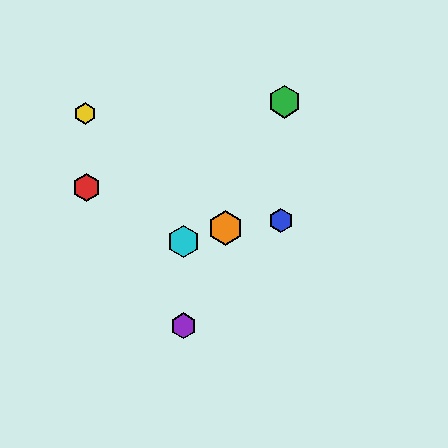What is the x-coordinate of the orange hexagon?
The orange hexagon is at x≈226.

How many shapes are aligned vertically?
2 shapes (the purple hexagon, the cyan hexagon) are aligned vertically.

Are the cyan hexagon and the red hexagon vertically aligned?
No, the cyan hexagon is at x≈184 and the red hexagon is at x≈87.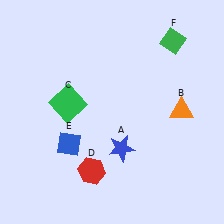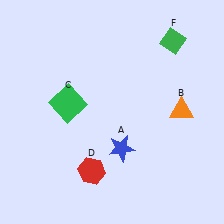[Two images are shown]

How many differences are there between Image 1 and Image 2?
There is 1 difference between the two images.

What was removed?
The blue diamond (E) was removed in Image 2.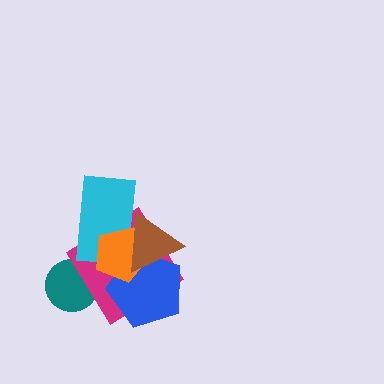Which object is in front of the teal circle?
The magenta diamond is in front of the teal circle.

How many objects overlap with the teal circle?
1 object overlaps with the teal circle.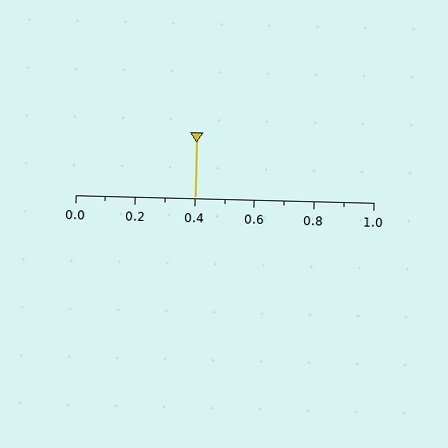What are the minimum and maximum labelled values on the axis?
The axis runs from 0.0 to 1.0.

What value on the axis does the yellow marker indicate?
The marker indicates approximately 0.4.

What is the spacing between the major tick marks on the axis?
The major ticks are spaced 0.2 apart.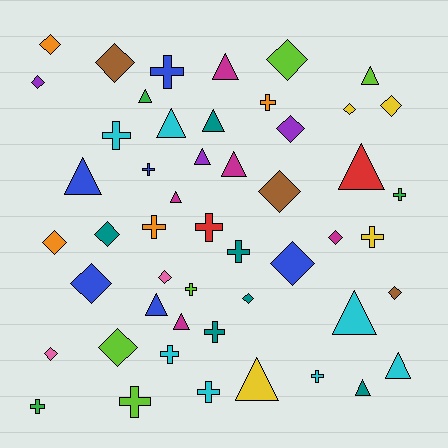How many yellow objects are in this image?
There are 4 yellow objects.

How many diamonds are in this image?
There are 18 diamonds.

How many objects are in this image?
There are 50 objects.